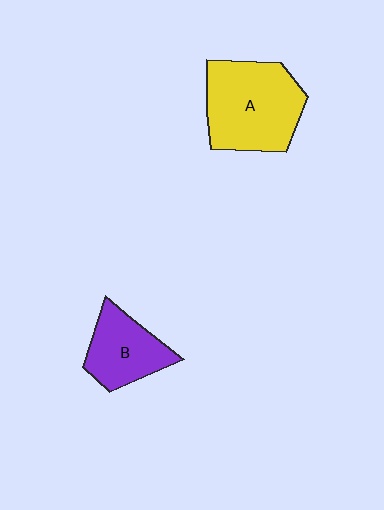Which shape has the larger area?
Shape A (yellow).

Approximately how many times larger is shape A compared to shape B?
Approximately 1.6 times.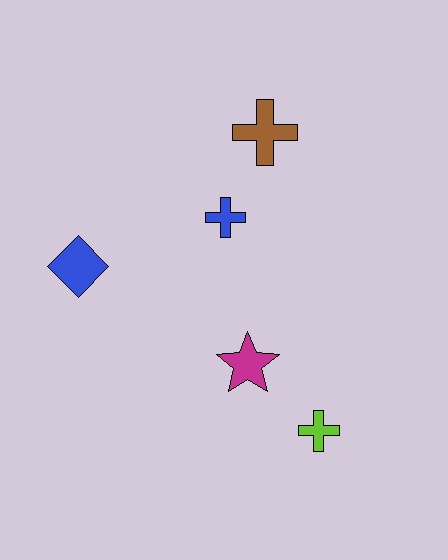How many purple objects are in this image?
There are no purple objects.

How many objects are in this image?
There are 5 objects.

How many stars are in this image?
There is 1 star.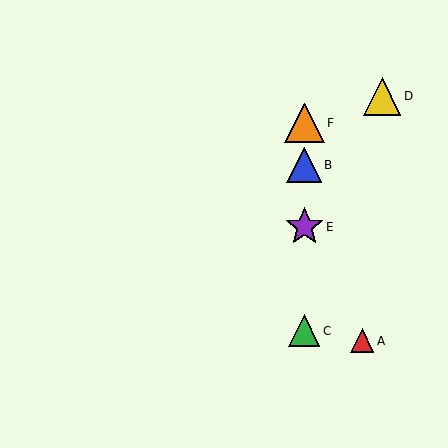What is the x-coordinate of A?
Object A is at x≈362.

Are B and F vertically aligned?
Yes, both are at x≈304.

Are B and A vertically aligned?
No, B is at x≈304 and A is at x≈362.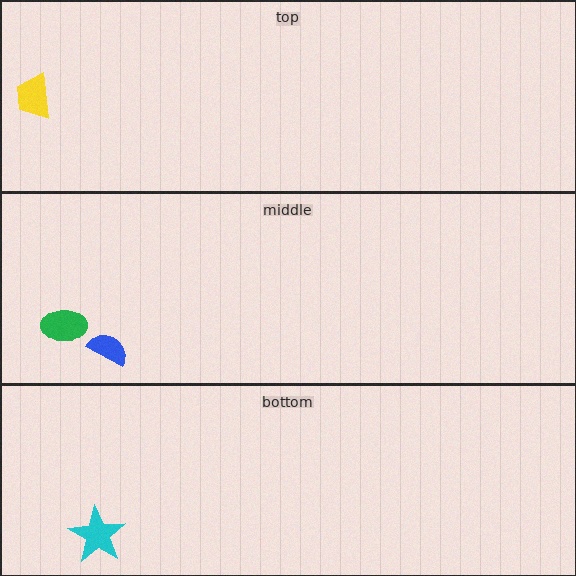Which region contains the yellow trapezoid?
The top region.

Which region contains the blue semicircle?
The middle region.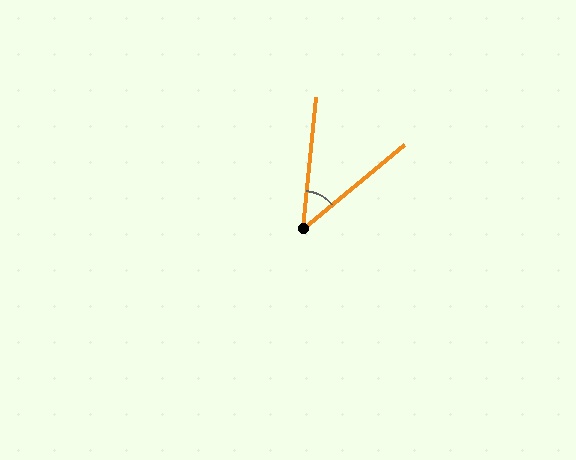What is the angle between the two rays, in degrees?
Approximately 45 degrees.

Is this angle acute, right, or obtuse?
It is acute.